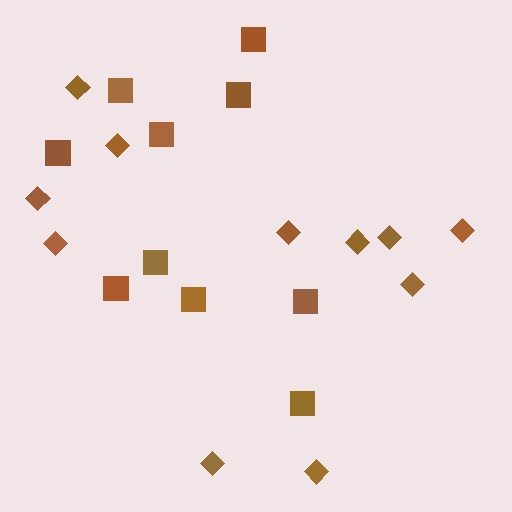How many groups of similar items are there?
There are 2 groups: one group of squares (10) and one group of diamonds (11).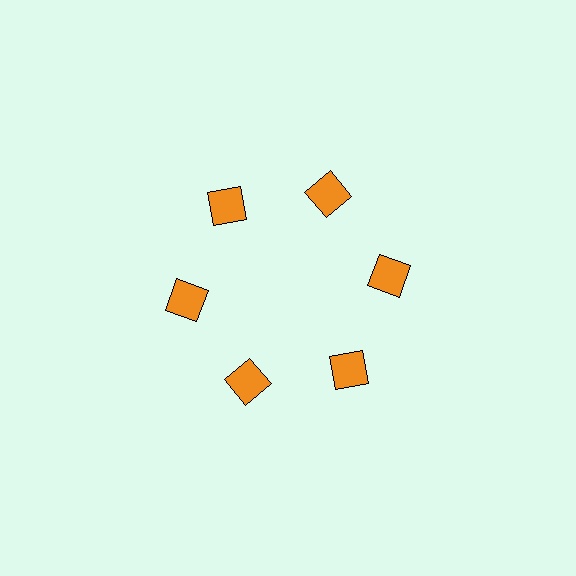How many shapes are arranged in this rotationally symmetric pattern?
There are 6 shapes, arranged in 6 groups of 1.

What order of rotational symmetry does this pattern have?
This pattern has 6-fold rotational symmetry.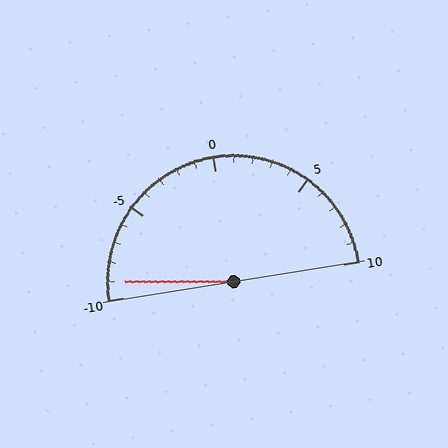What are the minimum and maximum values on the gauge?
The gauge ranges from -10 to 10.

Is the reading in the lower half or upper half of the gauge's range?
The reading is in the lower half of the range (-10 to 10).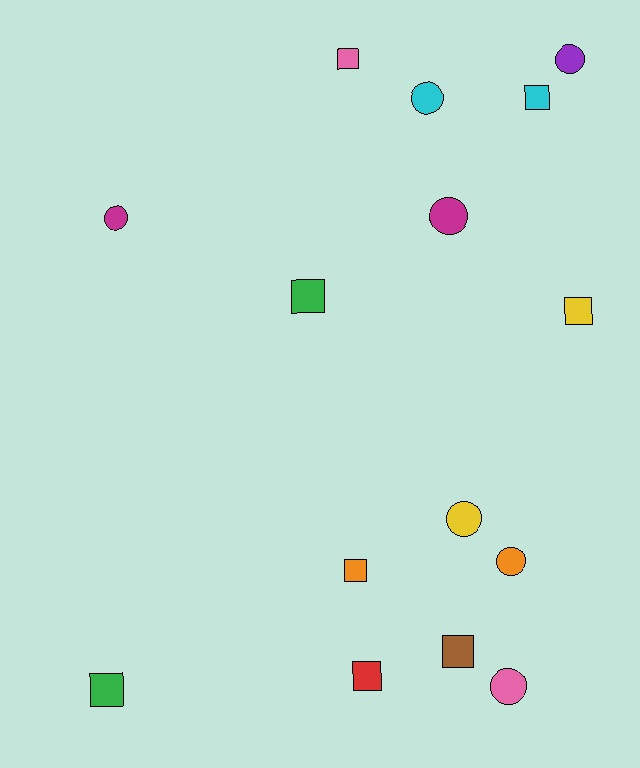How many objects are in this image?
There are 15 objects.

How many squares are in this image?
There are 8 squares.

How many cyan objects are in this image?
There are 2 cyan objects.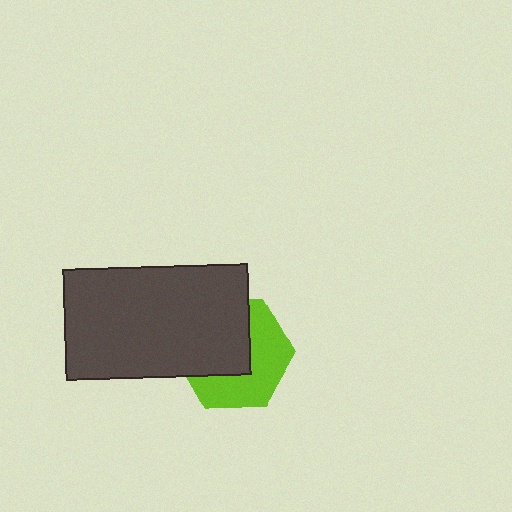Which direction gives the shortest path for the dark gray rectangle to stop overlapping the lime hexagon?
Moving toward the upper-left gives the shortest separation.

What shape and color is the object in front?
The object in front is a dark gray rectangle.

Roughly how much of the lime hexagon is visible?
About half of it is visible (roughly 50%).